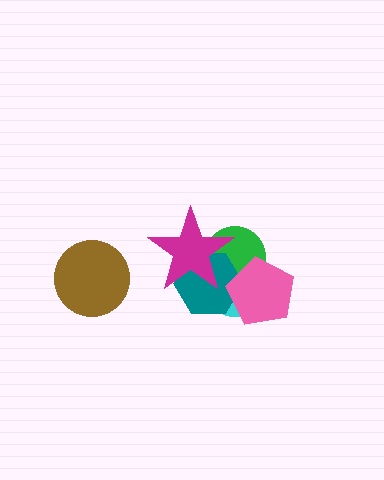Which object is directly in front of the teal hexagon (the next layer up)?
The magenta star is directly in front of the teal hexagon.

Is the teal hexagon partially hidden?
Yes, it is partially covered by another shape.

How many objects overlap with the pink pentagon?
3 objects overlap with the pink pentagon.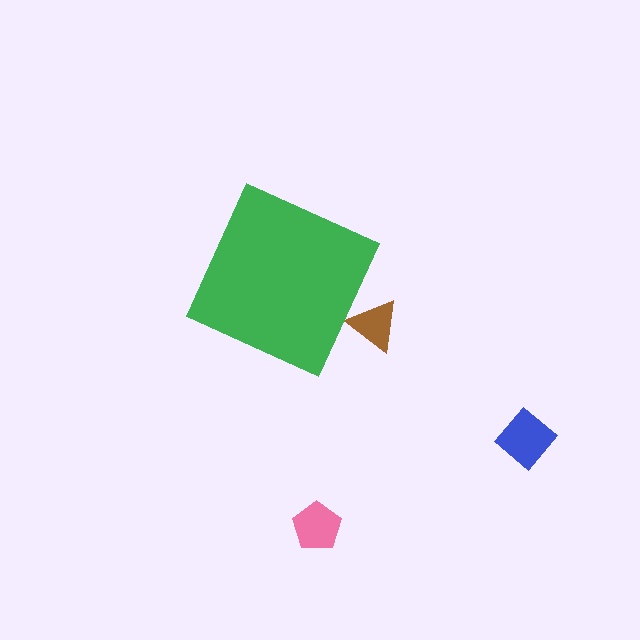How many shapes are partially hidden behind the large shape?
1 shape is partially hidden.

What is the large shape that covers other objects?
A green diamond.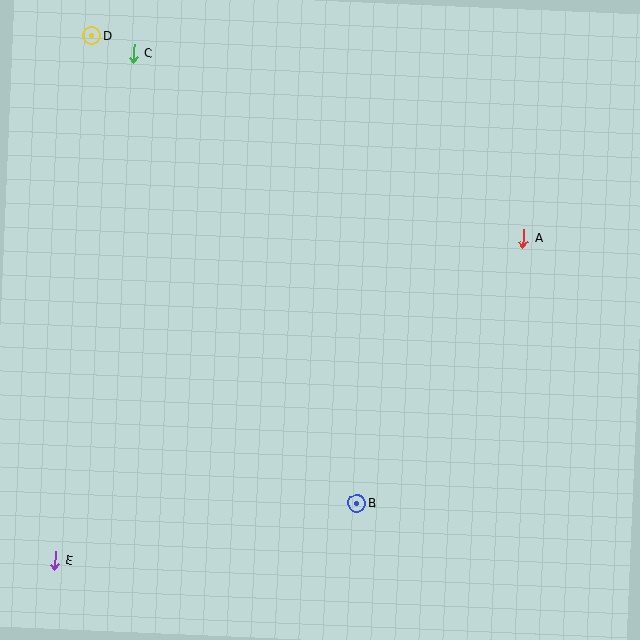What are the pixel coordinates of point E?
Point E is at (55, 560).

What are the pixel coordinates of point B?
Point B is at (357, 503).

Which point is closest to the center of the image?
Point B at (357, 503) is closest to the center.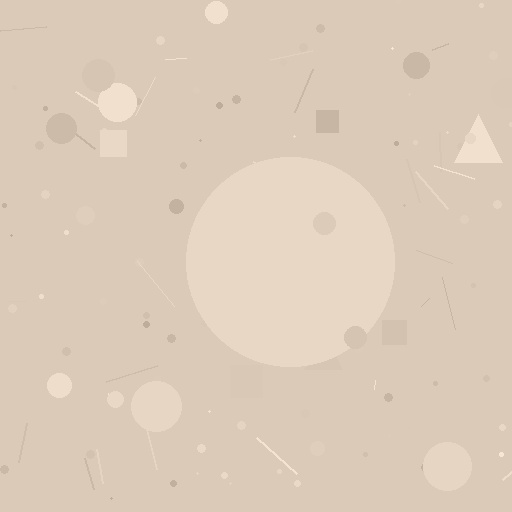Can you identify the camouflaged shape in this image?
The camouflaged shape is a circle.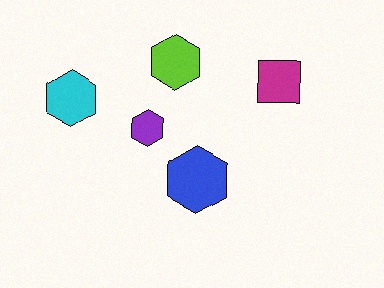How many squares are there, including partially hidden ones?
There is 1 square.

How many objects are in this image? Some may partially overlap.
There are 5 objects.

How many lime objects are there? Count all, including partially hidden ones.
There is 1 lime object.